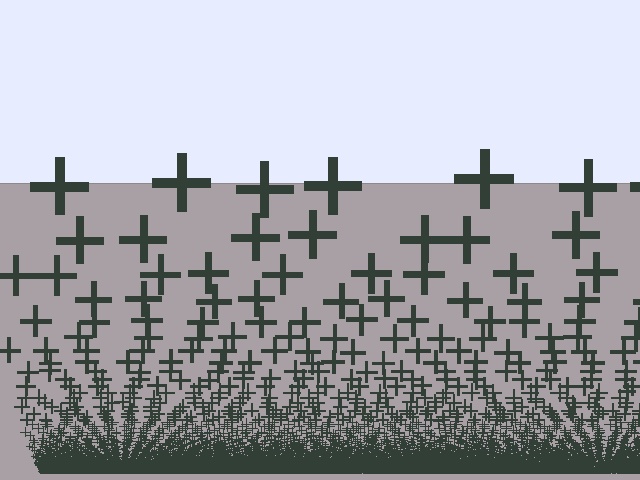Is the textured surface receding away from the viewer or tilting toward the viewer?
The surface appears to tilt toward the viewer. Texture elements get larger and sparser toward the top.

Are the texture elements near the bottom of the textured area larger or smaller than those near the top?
Smaller. The gradient is inverted — elements near the bottom are smaller and denser.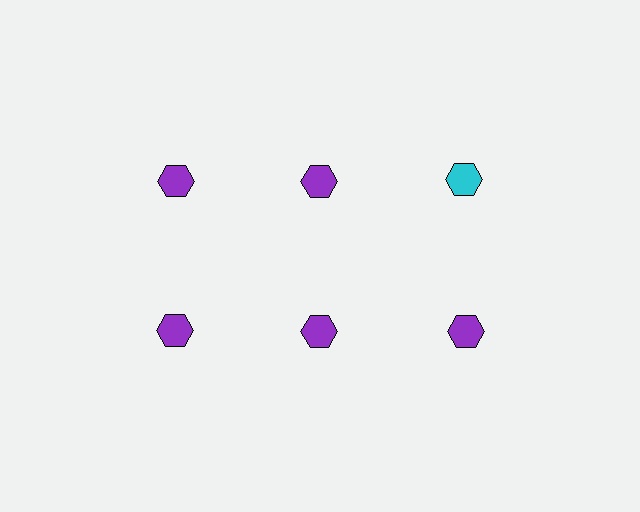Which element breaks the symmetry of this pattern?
The cyan hexagon in the top row, center column breaks the symmetry. All other shapes are purple hexagons.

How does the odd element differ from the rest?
It has a different color: cyan instead of purple.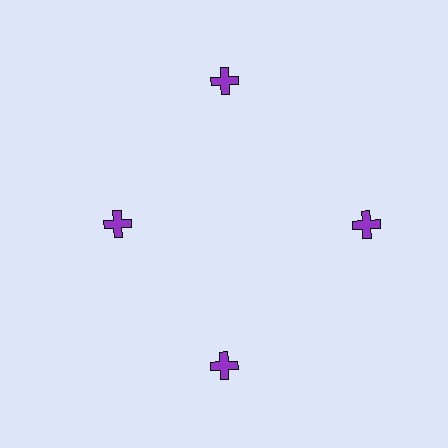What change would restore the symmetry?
The symmetry would be restored by moving it outward, back onto the ring so that all 4 crosses sit at equal angles and equal distance from the center.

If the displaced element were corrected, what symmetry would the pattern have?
It would have 4-fold rotational symmetry — the pattern would map onto itself every 90 degrees.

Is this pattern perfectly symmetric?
No. The 4 purple crosses are arranged in a ring, but one element near the 9 o'clock position is pulled inward toward the center, breaking the 4-fold rotational symmetry.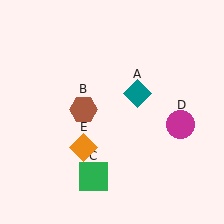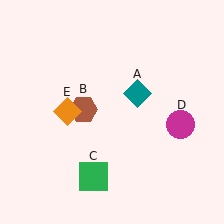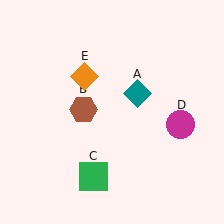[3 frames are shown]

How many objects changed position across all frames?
1 object changed position: orange diamond (object E).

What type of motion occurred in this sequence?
The orange diamond (object E) rotated clockwise around the center of the scene.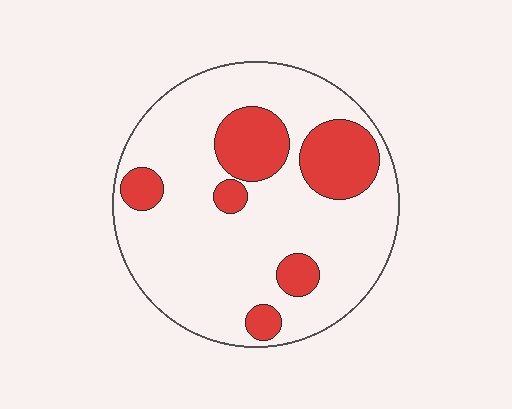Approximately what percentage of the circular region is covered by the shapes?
Approximately 25%.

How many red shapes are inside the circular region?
6.